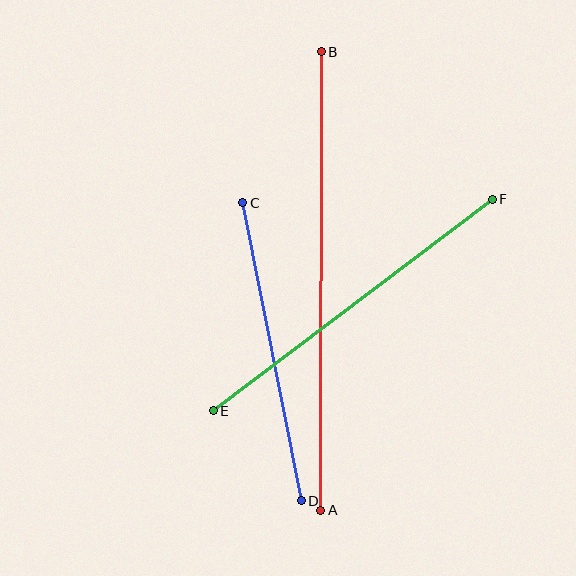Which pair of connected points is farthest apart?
Points A and B are farthest apart.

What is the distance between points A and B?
The distance is approximately 459 pixels.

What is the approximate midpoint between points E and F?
The midpoint is at approximately (353, 305) pixels.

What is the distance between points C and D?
The distance is approximately 304 pixels.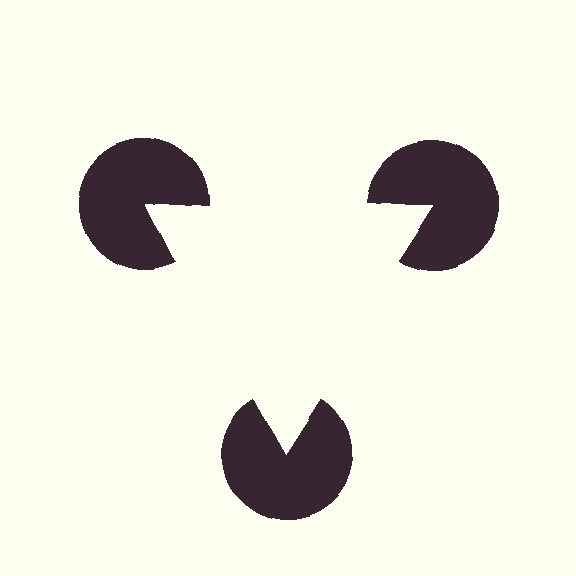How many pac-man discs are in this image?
There are 3 — one at each vertex of the illusory triangle.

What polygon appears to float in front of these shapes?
An illusory triangle — its edges are inferred from the aligned wedge cuts in the pac-man discs, not physically drawn.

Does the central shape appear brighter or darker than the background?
It typically appears slightly brighter than the background, even though no actual brightness change is drawn.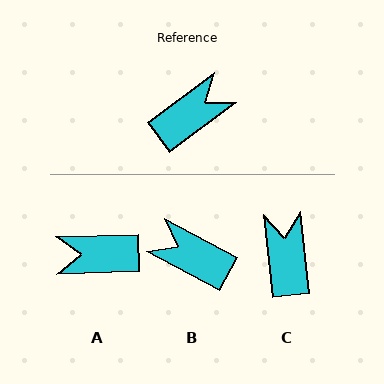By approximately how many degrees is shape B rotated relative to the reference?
Approximately 115 degrees counter-clockwise.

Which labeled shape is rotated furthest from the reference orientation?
A, about 145 degrees away.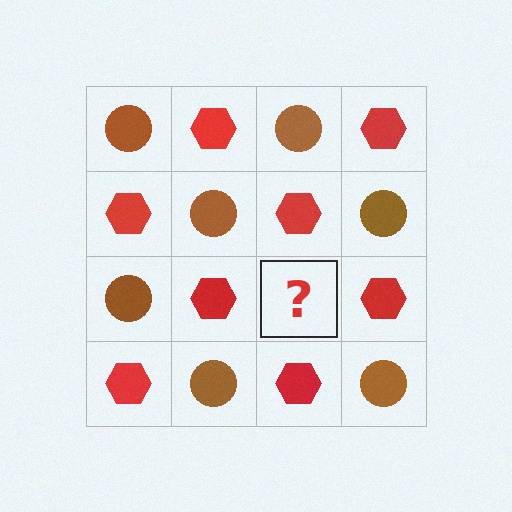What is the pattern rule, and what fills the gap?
The rule is that it alternates brown circle and red hexagon in a checkerboard pattern. The gap should be filled with a brown circle.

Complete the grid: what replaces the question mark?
The question mark should be replaced with a brown circle.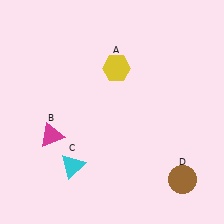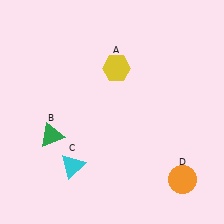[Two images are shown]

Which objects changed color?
B changed from magenta to green. D changed from brown to orange.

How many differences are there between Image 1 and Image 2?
There are 2 differences between the two images.